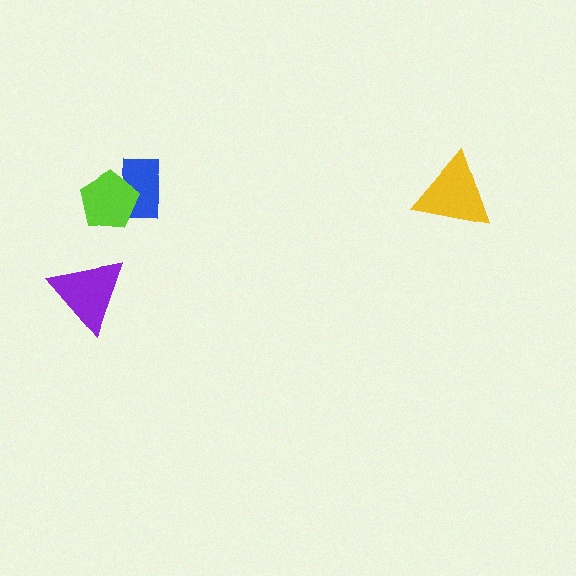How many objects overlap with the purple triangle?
0 objects overlap with the purple triangle.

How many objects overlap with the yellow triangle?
0 objects overlap with the yellow triangle.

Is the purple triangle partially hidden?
No, no other shape covers it.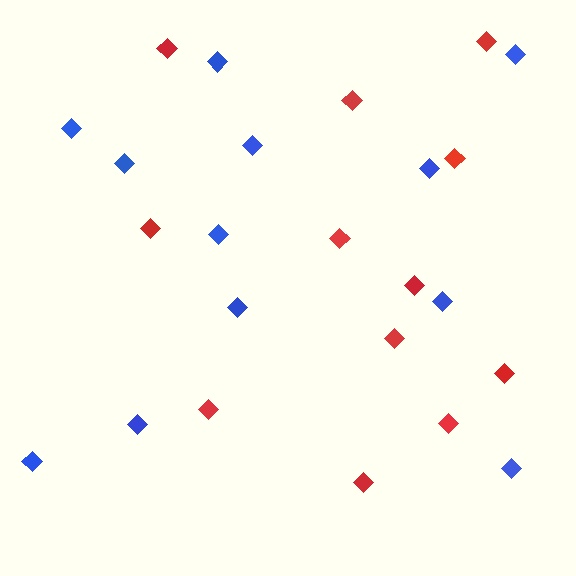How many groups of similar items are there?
There are 2 groups: one group of red diamonds (12) and one group of blue diamonds (12).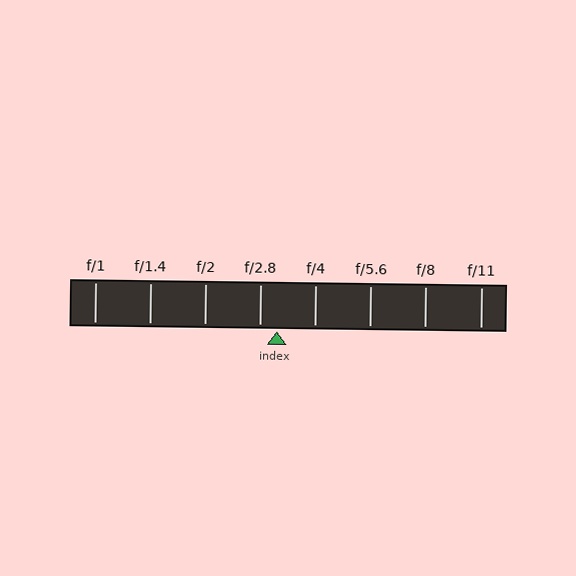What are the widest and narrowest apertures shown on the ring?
The widest aperture shown is f/1 and the narrowest is f/11.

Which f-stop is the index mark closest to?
The index mark is closest to f/2.8.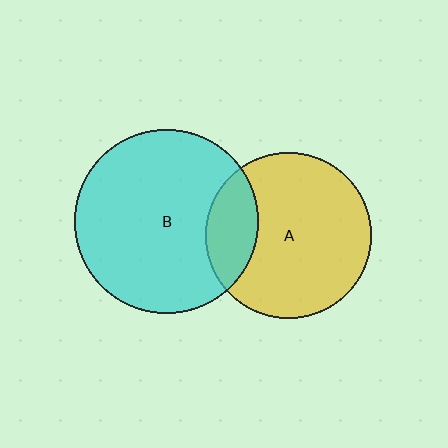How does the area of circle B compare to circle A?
Approximately 1.2 times.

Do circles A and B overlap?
Yes.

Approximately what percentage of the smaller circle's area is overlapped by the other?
Approximately 20%.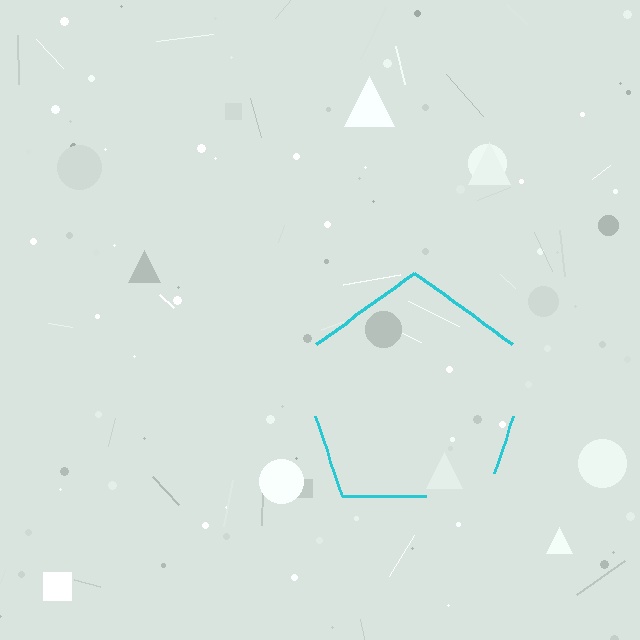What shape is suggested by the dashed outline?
The dashed outline suggests a pentagon.